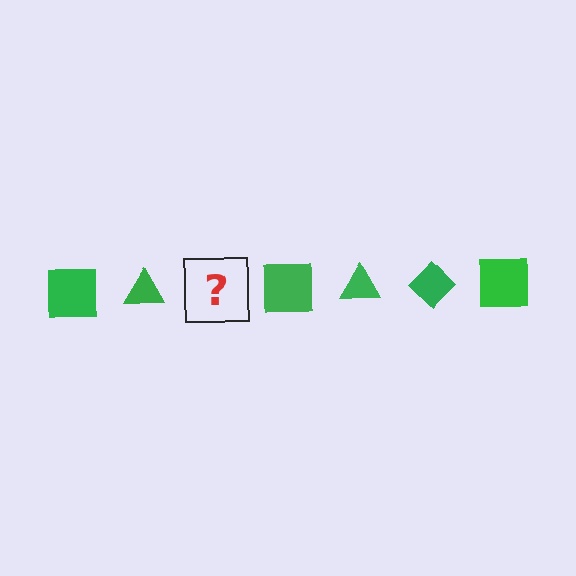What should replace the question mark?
The question mark should be replaced with a green diamond.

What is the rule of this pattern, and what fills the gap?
The rule is that the pattern cycles through square, triangle, diamond shapes in green. The gap should be filled with a green diamond.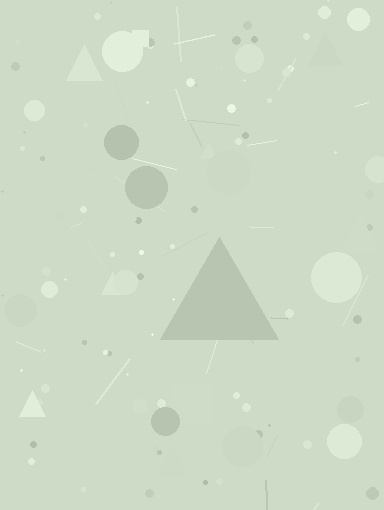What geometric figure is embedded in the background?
A triangle is embedded in the background.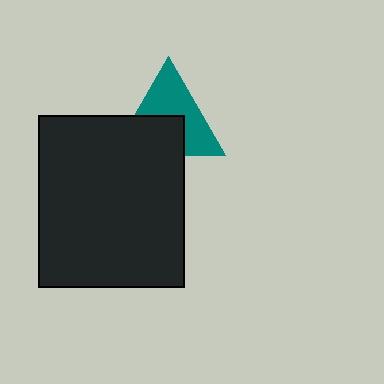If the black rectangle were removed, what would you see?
You would see the complete teal triangle.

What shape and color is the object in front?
The object in front is a black rectangle.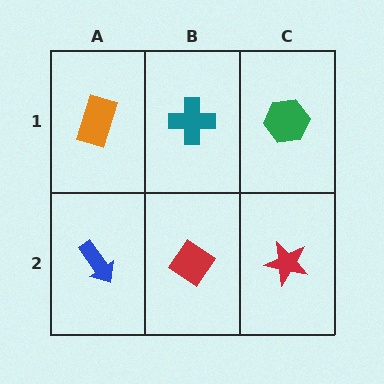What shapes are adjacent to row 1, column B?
A red diamond (row 2, column B), an orange rectangle (row 1, column A), a green hexagon (row 1, column C).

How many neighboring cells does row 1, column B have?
3.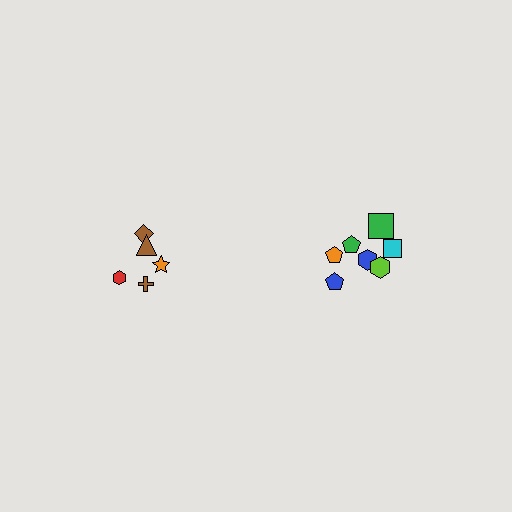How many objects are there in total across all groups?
There are 12 objects.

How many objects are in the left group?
There are 5 objects.